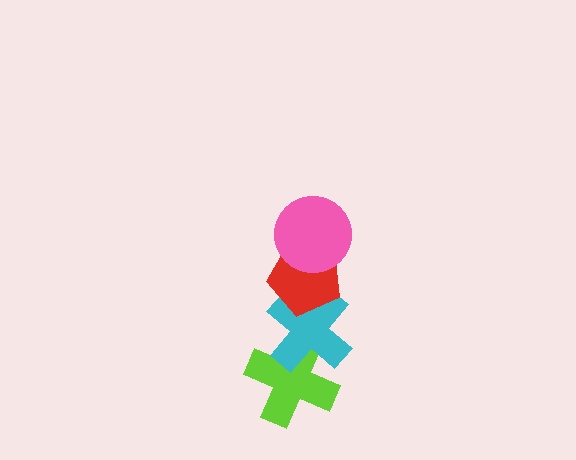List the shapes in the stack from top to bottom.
From top to bottom: the pink circle, the red pentagon, the cyan cross, the lime cross.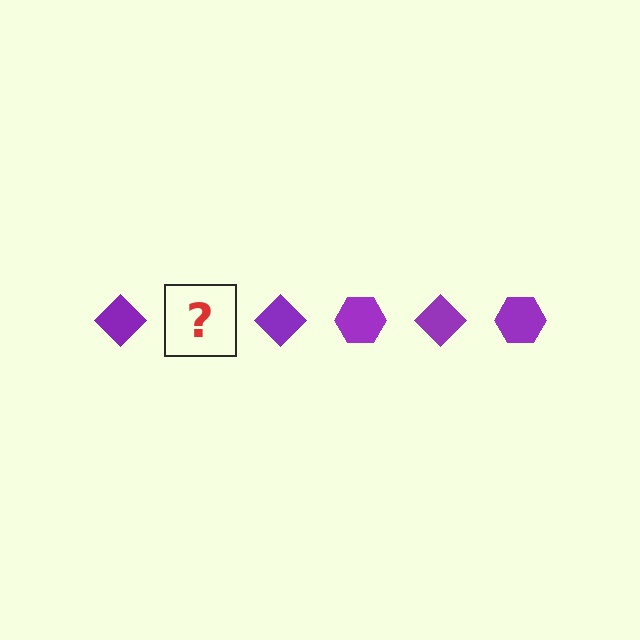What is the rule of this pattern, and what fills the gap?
The rule is that the pattern cycles through diamond, hexagon shapes in purple. The gap should be filled with a purple hexagon.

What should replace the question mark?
The question mark should be replaced with a purple hexagon.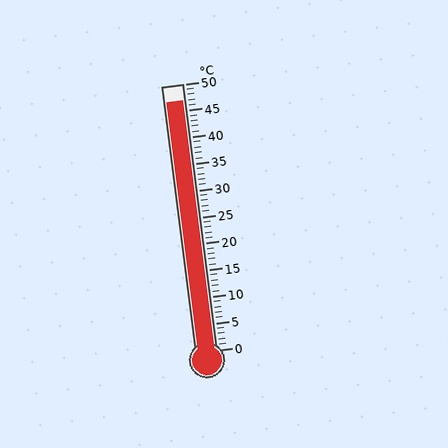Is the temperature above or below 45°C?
The temperature is above 45°C.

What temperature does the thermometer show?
The thermometer shows approximately 47°C.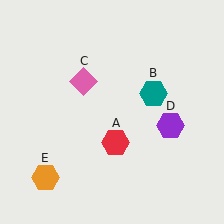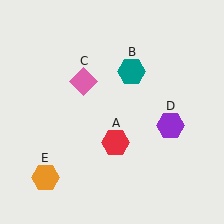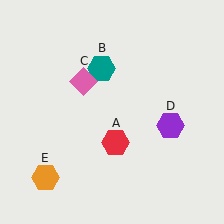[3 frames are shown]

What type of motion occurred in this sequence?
The teal hexagon (object B) rotated counterclockwise around the center of the scene.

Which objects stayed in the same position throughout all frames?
Red hexagon (object A) and pink diamond (object C) and purple hexagon (object D) and orange hexagon (object E) remained stationary.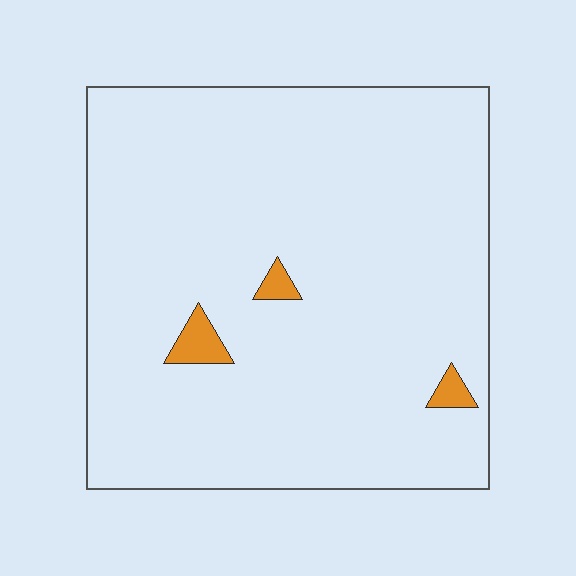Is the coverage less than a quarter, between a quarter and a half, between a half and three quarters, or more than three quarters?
Less than a quarter.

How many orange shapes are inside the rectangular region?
3.